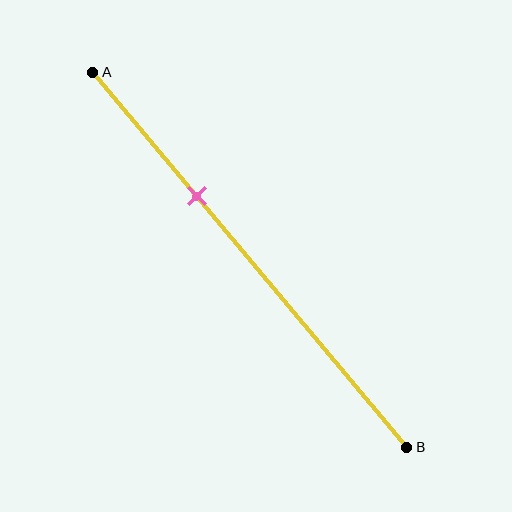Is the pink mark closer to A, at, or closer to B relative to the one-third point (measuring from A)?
The pink mark is approximately at the one-third point of segment AB.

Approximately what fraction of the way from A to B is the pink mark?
The pink mark is approximately 35% of the way from A to B.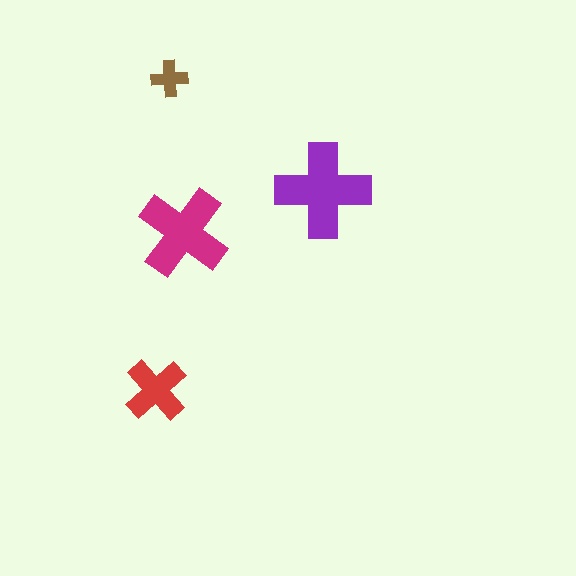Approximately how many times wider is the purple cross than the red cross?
About 1.5 times wider.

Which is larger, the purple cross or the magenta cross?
The purple one.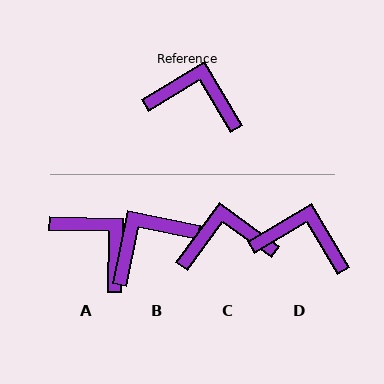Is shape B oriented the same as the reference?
No, it is off by about 48 degrees.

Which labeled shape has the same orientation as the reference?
D.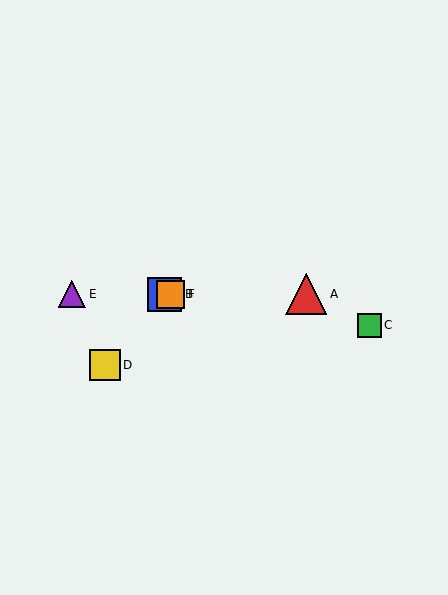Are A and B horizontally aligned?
Yes, both are at y≈294.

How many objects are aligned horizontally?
4 objects (A, B, E, F) are aligned horizontally.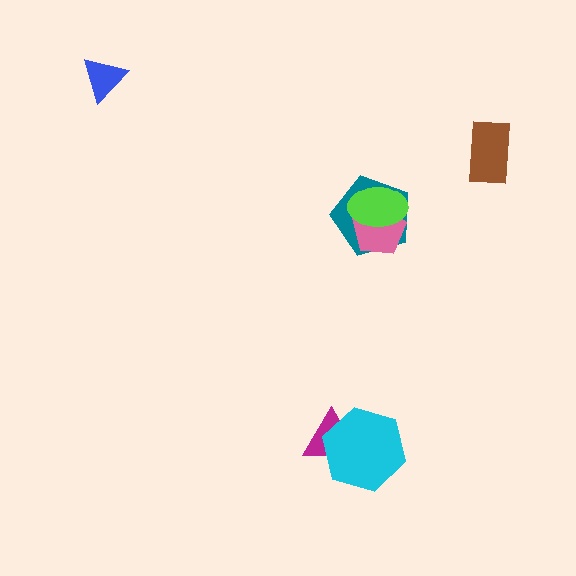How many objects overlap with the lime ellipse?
2 objects overlap with the lime ellipse.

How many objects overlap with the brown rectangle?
0 objects overlap with the brown rectangle.